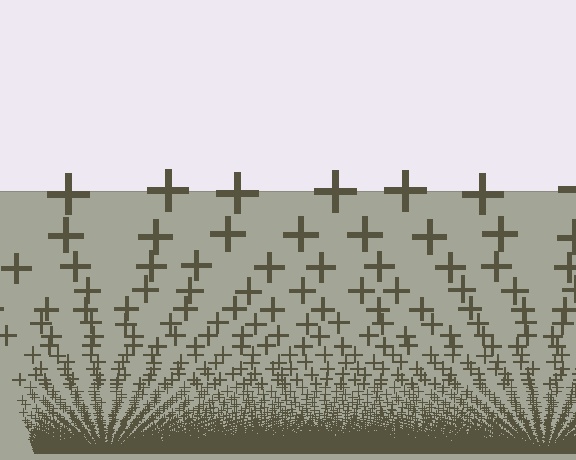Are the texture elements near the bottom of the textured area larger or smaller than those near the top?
Smaller. The gradient is inverted — elements near the bottom are smaller and denser.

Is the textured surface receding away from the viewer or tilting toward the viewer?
The surface appears to tilt toward the viewer. Texture elements get larger and sparser toward the top.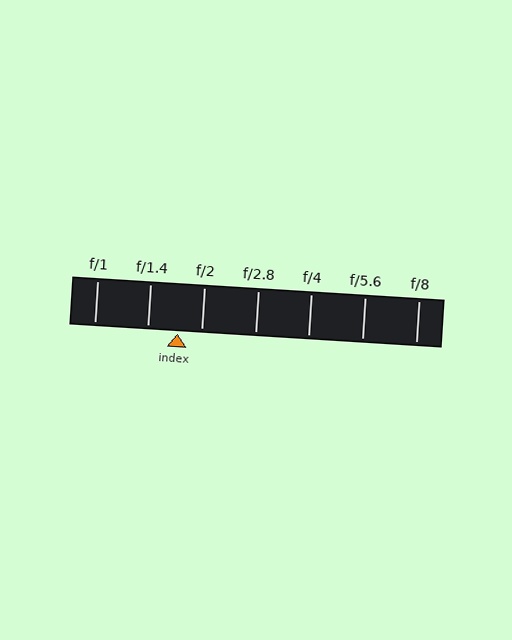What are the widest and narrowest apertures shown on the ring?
The widest aperture shown is f/1 and the narrowest is f/8.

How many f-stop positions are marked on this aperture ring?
There are 7 f-stop positions marked.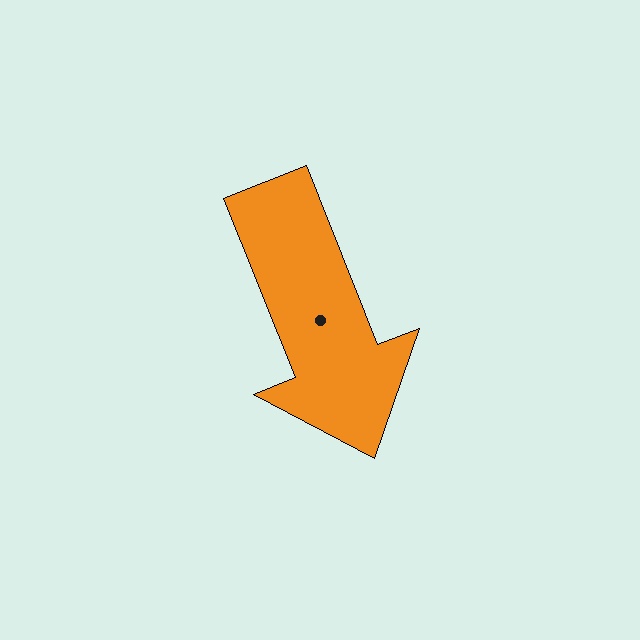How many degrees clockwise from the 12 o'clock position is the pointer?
Approximately 158 degrees.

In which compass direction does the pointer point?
South.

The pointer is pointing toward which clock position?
Roughly 5 o'clock.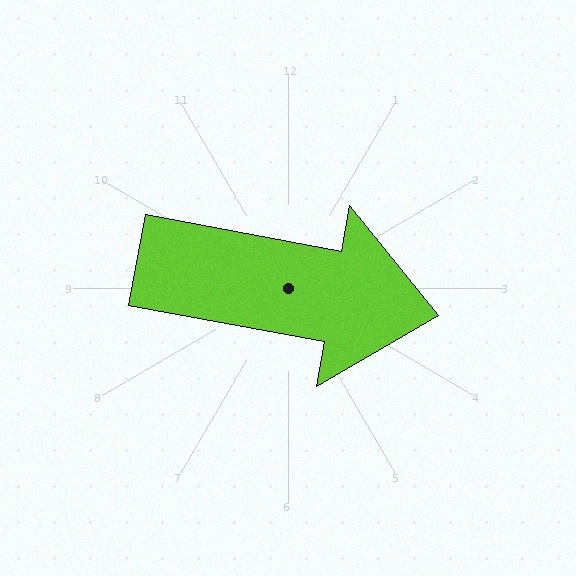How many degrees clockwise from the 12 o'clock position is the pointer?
Approximately 100 degrees.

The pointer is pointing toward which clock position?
Roughly 3 o'clock.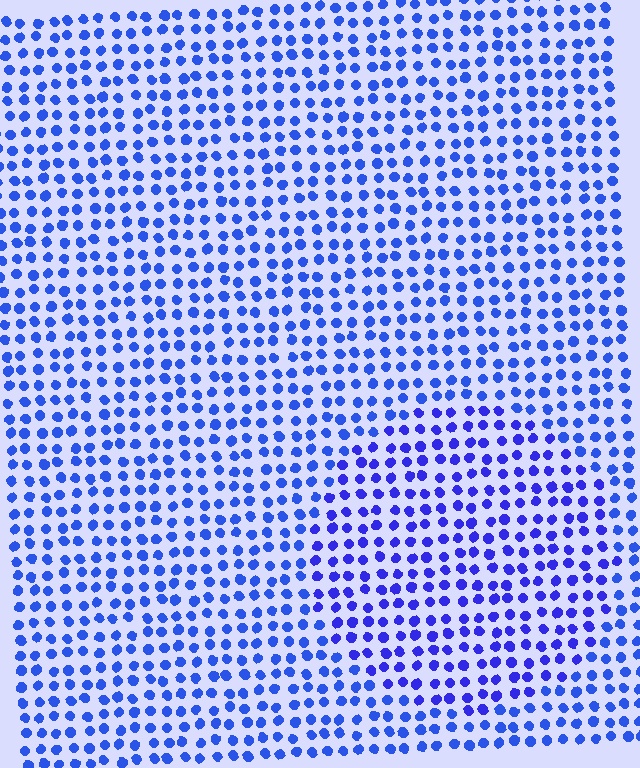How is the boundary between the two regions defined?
The boundary is defined purely by a slight shift in hue (about 16 degrees). Spacing, size, and orientation are identical on both sides.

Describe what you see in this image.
The image is filled with small blue elements in a uniform arrangement. A circle-shaped region is visible where the elements are tinted to a slightly different hue, forming a subtle color boundary.